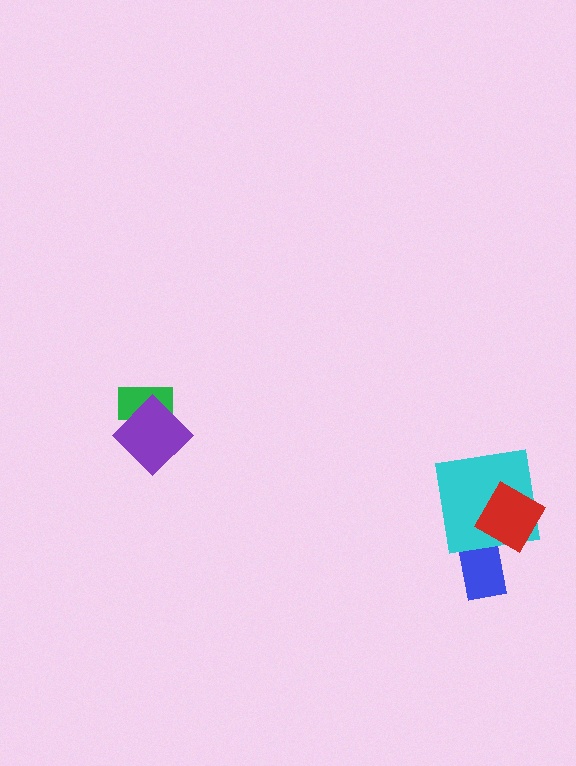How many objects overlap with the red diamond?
1 object overlaps with the red diamond.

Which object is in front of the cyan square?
The red diamond is in front of the cyan square.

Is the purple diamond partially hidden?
No, no other shape covers it.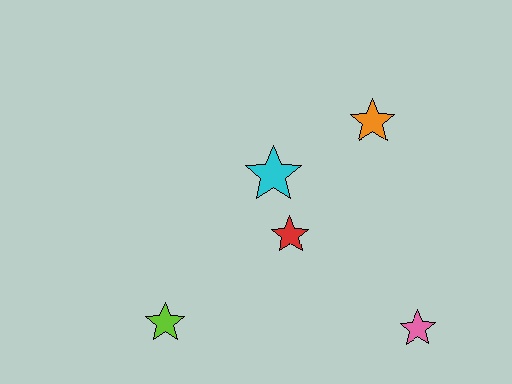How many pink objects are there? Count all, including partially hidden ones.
There is 1 pink object.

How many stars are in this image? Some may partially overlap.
There are 5 stars.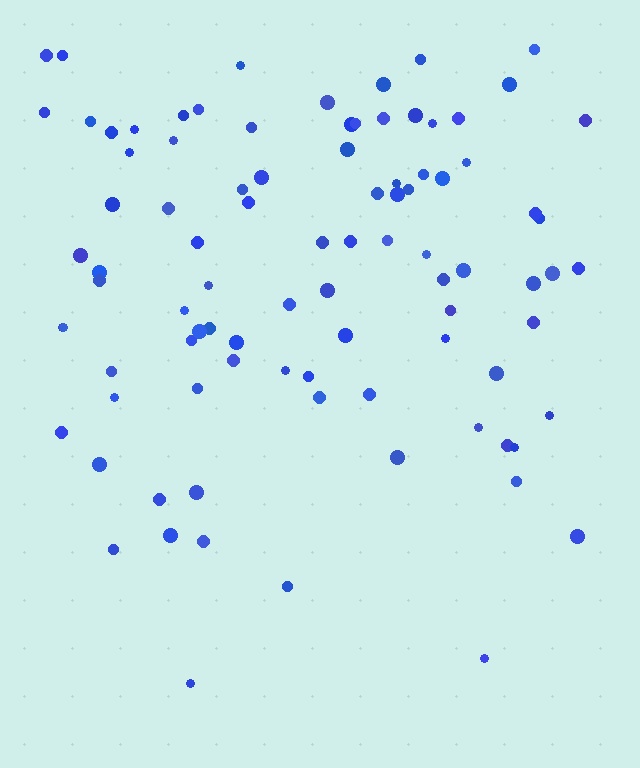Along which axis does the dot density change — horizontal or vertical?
Vertical.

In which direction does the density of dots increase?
From bottom to top, with the top side densest.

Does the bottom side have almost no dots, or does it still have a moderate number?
Still a moderate number, just noticeably fewer than the top.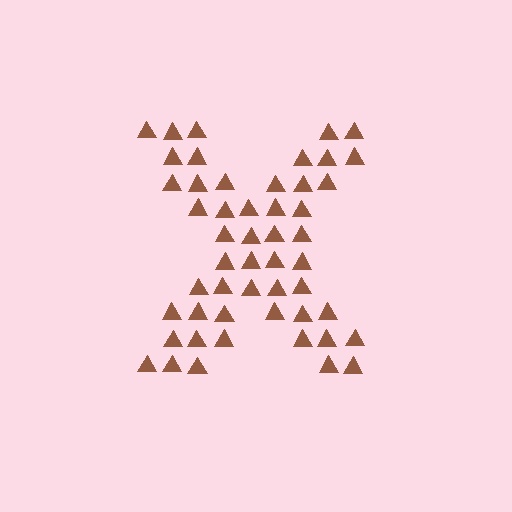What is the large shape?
The large shape is the letter X.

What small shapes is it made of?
It is made of small triangles.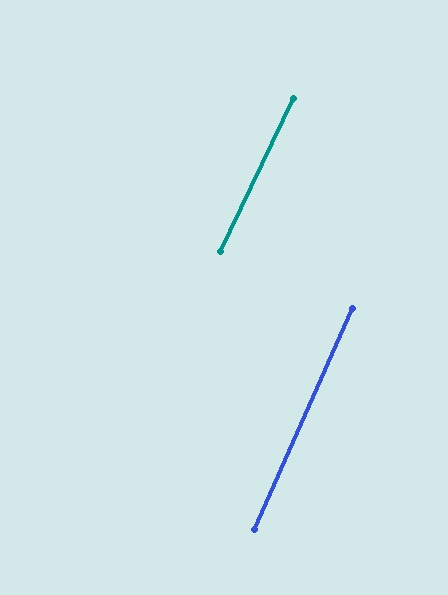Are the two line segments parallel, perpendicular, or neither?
Parallel — their directions differ by only 1.9°.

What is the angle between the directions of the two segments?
Approximately 2 degrees.